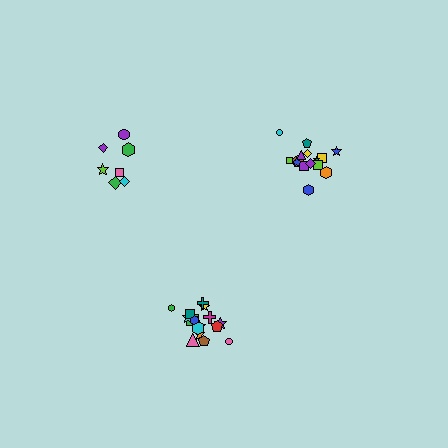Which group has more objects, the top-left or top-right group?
The top-right group.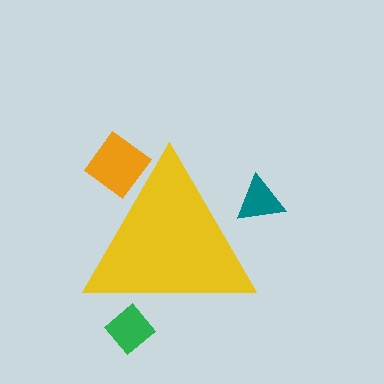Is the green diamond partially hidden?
Yes, the green diamond is partially hidden behind the yellow triangle.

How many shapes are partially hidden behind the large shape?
3 shapes are partially hidden.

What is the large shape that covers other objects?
A yellow triangle.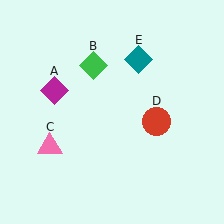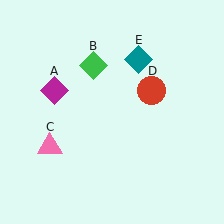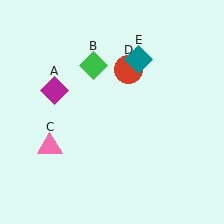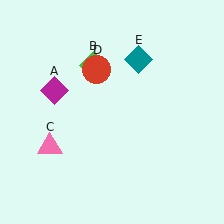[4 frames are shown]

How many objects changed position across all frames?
1 object changed position: red circle (object D).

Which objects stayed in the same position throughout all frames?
Magenta diamond (object A) and green diamond (object B) and pink triangle (object C) and teal diamond (object E) remained stationary.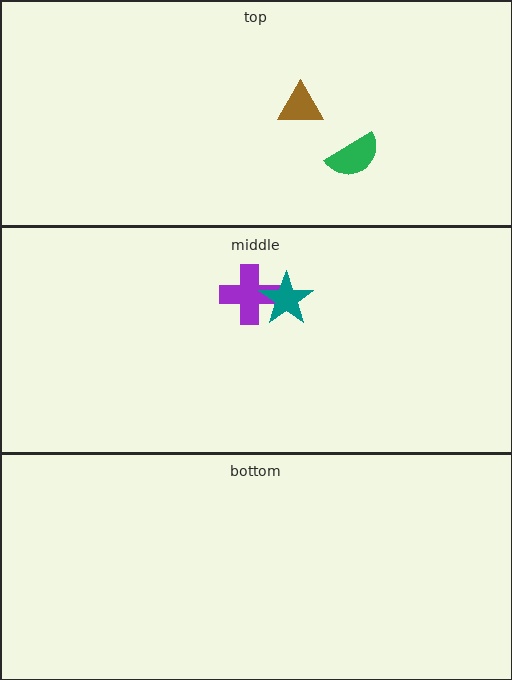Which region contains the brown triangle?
The top region.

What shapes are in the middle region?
The purple cross, the teal star.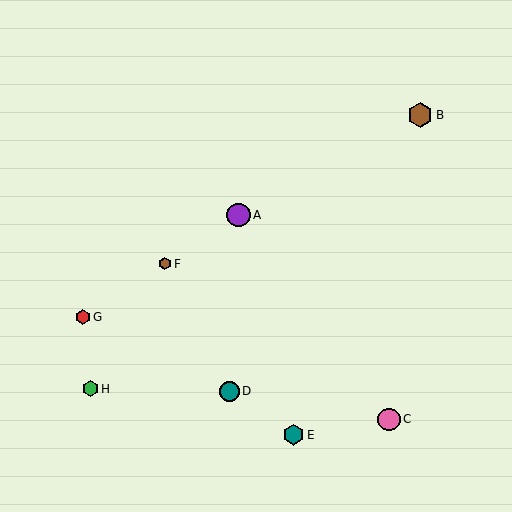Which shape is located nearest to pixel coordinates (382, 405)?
The pink circle (labeled C) at (389, 419) is nearest to that location.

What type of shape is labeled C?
Shape C is a pink circle.